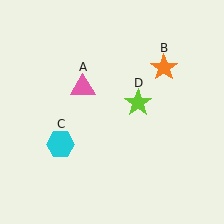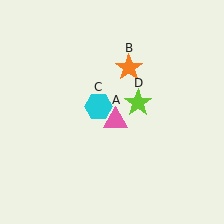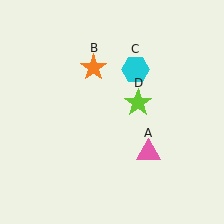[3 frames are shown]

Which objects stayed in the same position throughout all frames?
Lime star (object D) remained stationary.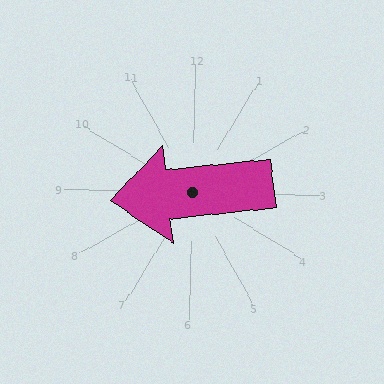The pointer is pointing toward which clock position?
Roughly 9 o'clock.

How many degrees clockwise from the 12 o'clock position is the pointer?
Approximately 263 degrees.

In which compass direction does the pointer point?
West.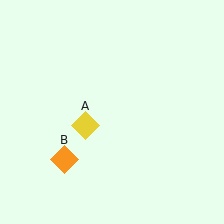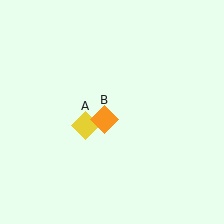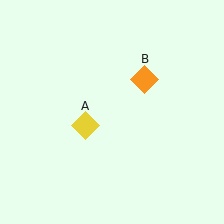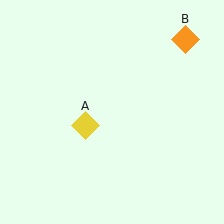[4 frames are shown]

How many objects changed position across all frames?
1 object changed position: orange diamond (object B).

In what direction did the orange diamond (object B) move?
The orange diamond (object B) moved up and to the right.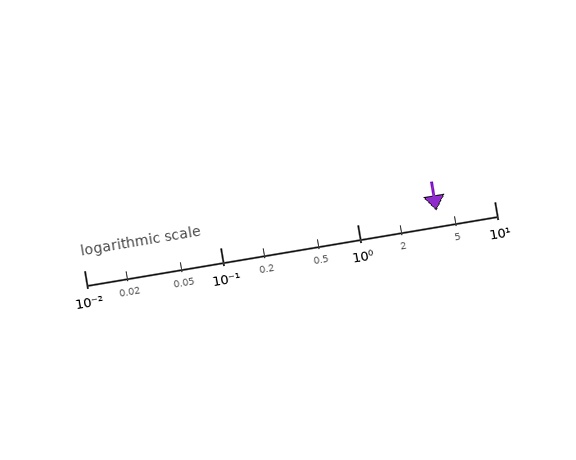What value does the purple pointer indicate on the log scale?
The pointer indicates approximately 3.8.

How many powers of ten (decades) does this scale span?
The scale spans 3 decades, from 0.01 to 10.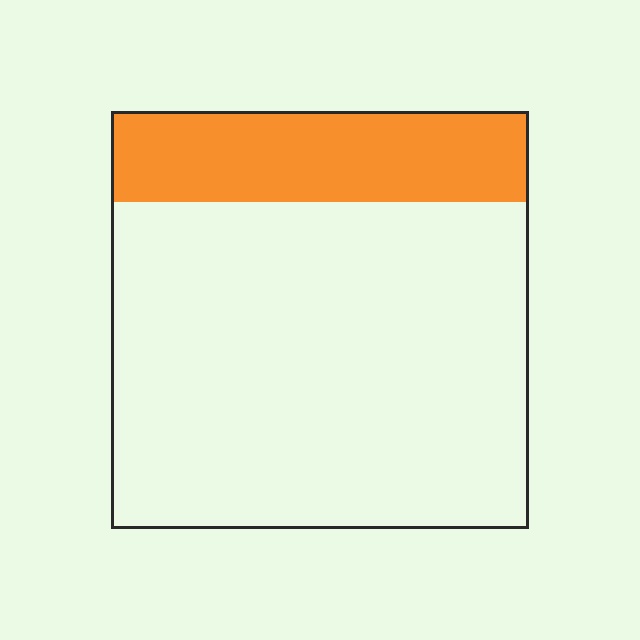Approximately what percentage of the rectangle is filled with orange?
Approximately 20%.